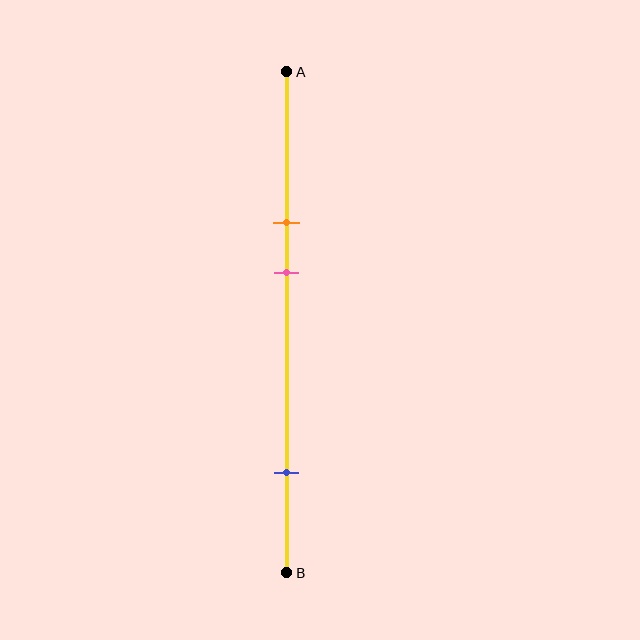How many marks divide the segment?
There are 3 marks dividing the segment.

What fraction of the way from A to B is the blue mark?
The blue mark is approximately 80% (0.8) of the way from A to B.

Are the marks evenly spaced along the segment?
No, the marks are not evenly spaced.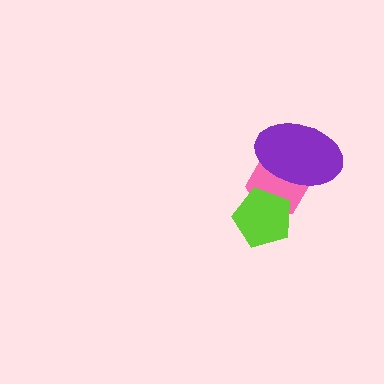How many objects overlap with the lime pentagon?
1 object overlaps with the lime pentagon.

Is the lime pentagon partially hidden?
No, no other shape covers it.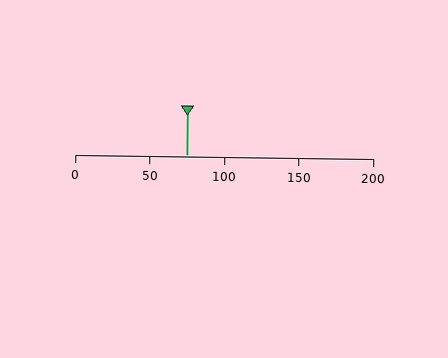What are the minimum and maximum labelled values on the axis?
The axis runs from 0 to 200.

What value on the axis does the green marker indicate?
The marker indicates approximately 75.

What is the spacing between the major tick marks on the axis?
The major ticks are spaced 50 apart.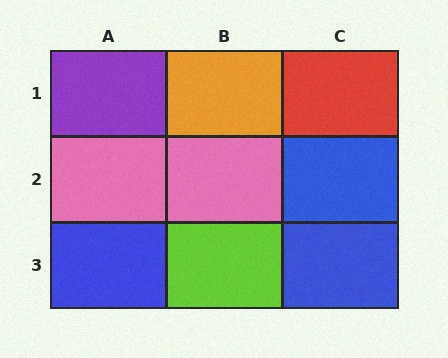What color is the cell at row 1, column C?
Red.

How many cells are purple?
1 cell is purple.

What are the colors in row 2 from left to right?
Pink, pink, blue.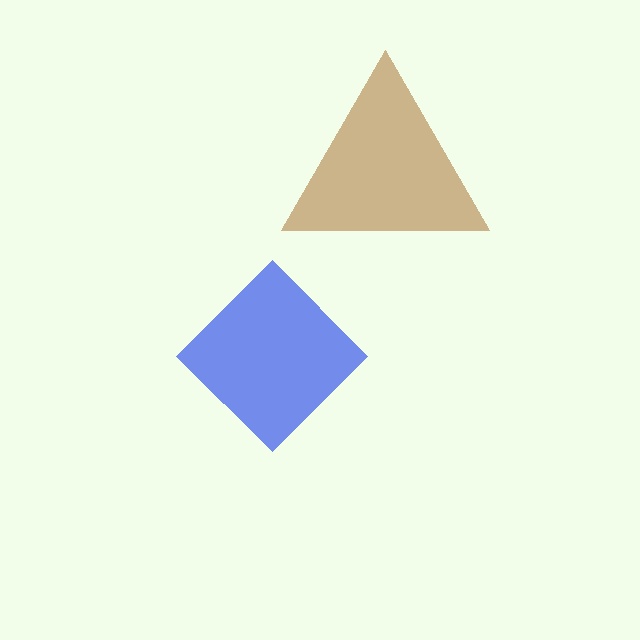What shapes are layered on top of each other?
The layered shapes are: a brown triangle, a blue diamond.